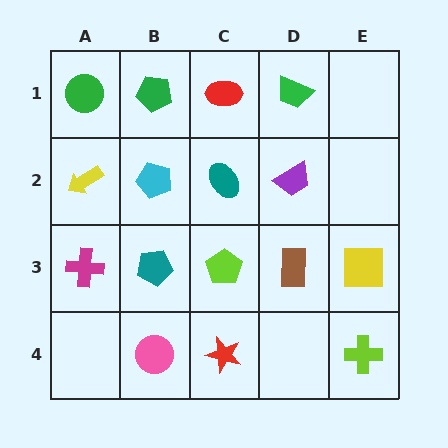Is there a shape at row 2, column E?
No, that cell is empty.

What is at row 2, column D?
A purple trapezoid.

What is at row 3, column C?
A lime pentagon.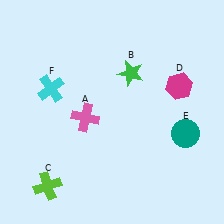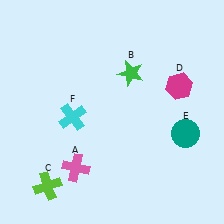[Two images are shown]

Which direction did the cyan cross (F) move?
The cyan cross (F) moved down.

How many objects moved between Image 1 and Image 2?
2 objects moved between the two images.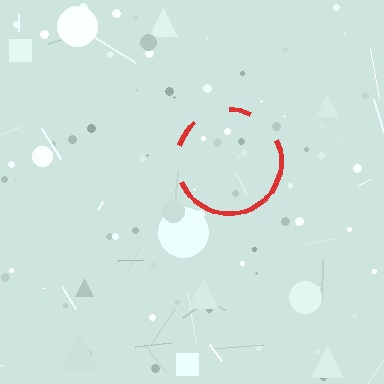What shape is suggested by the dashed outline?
The dashed outline suggests a circle.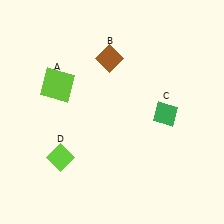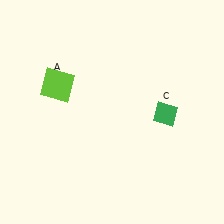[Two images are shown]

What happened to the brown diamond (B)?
The brown diamond (B) was removed in Image 2. It was in the top-left area of Image 1.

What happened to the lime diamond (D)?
The lime diamond (D) was removed in Image 2. It was in the bottom-left area of Image 1.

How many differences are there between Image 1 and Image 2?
There are 2 differences between the two images.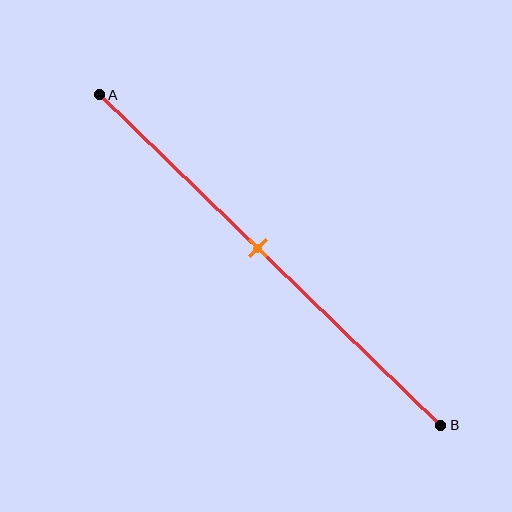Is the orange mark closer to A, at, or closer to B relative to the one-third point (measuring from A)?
The orange mark is closer to point B than the one-third point of segment AB.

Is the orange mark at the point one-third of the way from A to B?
No, the mark is at about 45% from A, not at the 33% one-third point.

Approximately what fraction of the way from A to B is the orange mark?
The orange mark is approximately 45% of the way from A to B.